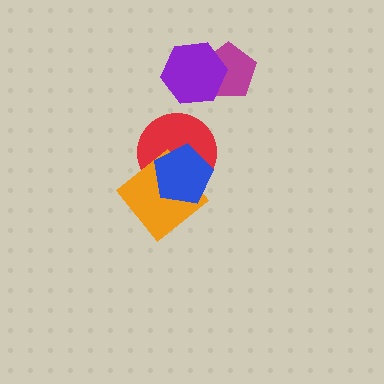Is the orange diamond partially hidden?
Yes, it is partially covered by another shape.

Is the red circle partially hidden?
Yes, it is partially covered by another shape.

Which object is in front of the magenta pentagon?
The purple hexagon is in front of the magenta pentagon.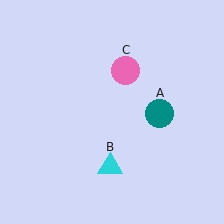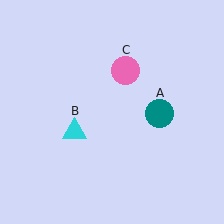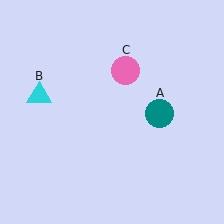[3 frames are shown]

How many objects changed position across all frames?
1 object changed position: cyan triangle (object B).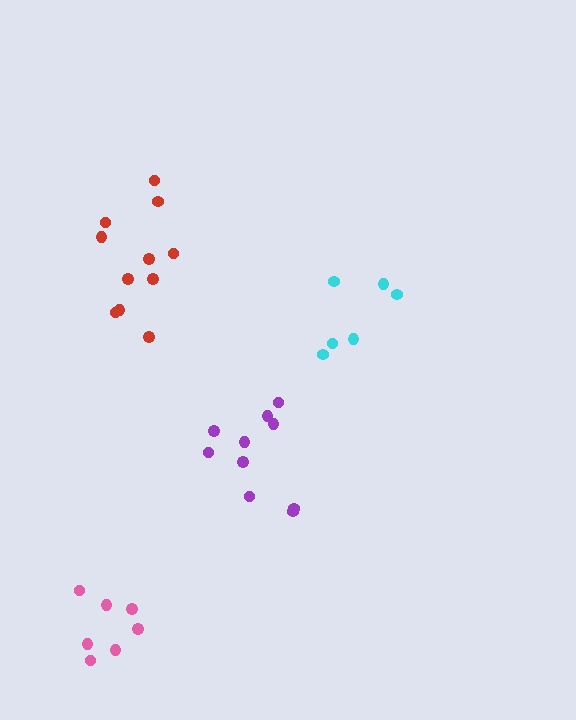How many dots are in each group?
Group 1: 6 dots, Group 2: 10 dots, Group 3: 11 dots, Group 4: 7 dots (34 total).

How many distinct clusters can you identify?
There are 4 distinct clusters.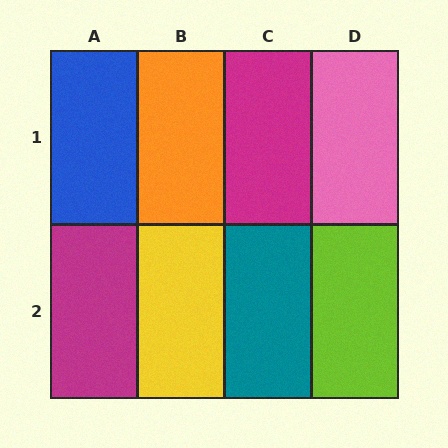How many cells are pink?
1 cell is pink.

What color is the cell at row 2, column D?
Lime.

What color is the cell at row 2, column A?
Magenta.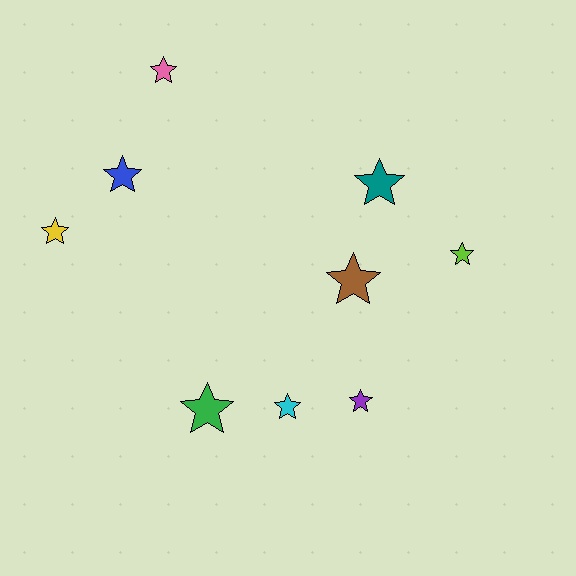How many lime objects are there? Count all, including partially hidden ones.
There is 1 lime object.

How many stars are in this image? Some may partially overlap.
There are 9 stars.